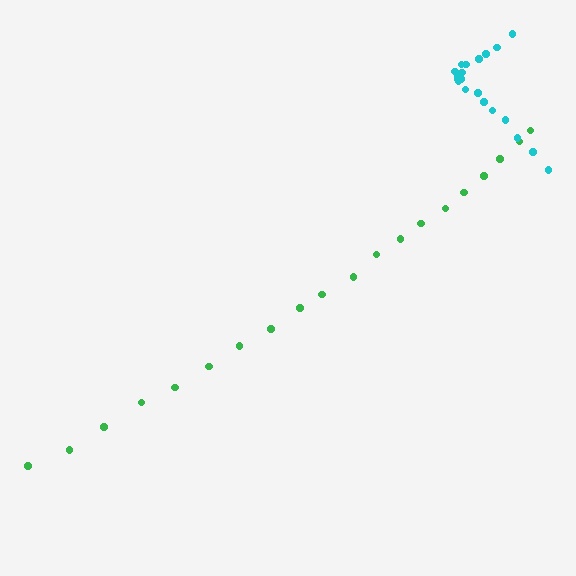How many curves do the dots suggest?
There are 2 distinct paths.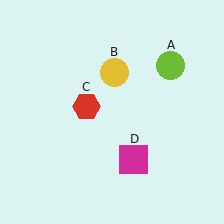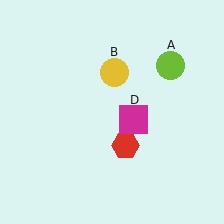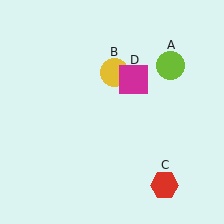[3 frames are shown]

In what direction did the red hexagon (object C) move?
The red hexagon (object C) moved down and to the right.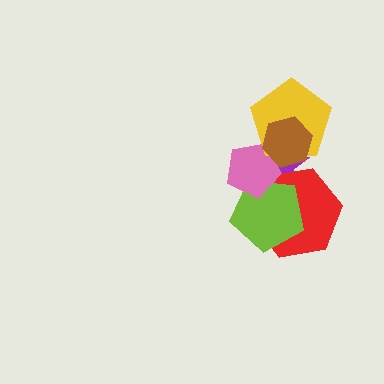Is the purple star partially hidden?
Yes, it is partially covered by another shape.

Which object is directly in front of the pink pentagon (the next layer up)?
The yellow pentagon is directly in front of the pink pentagon.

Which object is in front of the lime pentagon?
The pink pentagon is in front of the lime pentagon.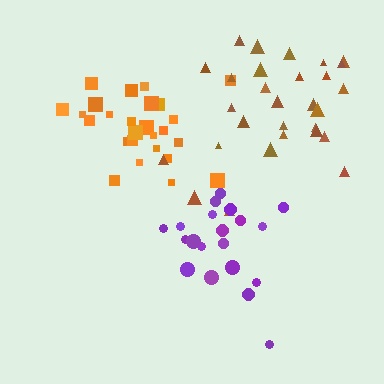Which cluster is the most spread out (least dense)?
Brown.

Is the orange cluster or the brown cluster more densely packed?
Orange.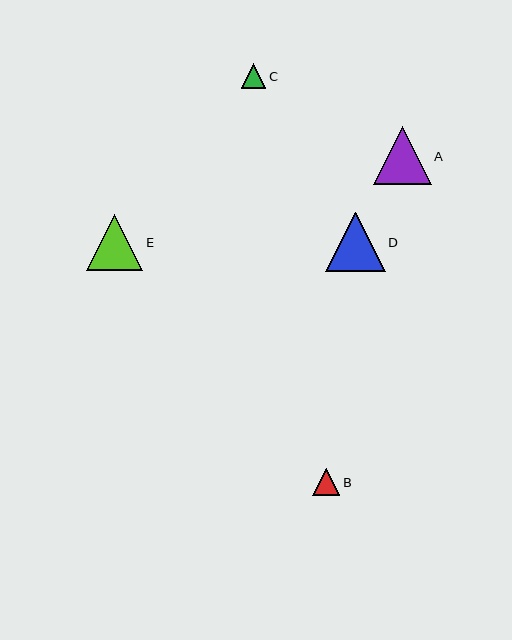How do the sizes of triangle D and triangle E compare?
Triangle D and triangle E are approximately the same size.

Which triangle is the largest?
Triangle D is the largest with a size of approximately 59 pixels.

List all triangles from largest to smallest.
From largest to smallest: D, A, E, B, C.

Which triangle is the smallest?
Triangle C is the smallest with a size of approximately 25 pixels.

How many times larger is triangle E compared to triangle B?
Triangle E is approximately 2.1 times the size of triangle B.